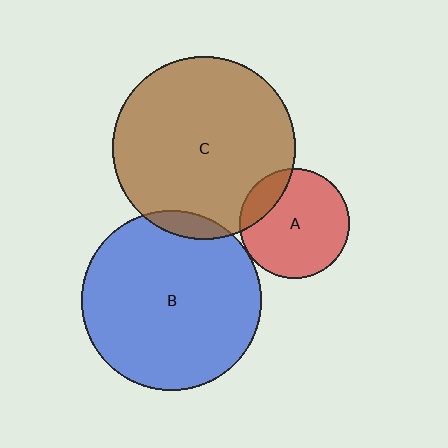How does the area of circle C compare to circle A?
Approximately 2.8 times.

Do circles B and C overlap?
Yes.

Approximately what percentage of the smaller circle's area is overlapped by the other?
Approximately 5%.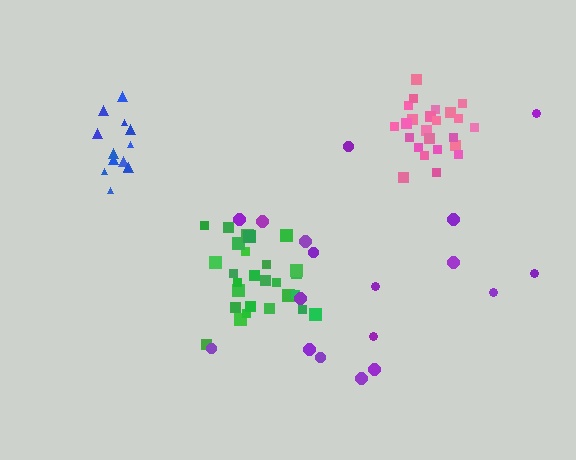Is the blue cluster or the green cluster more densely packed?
Green.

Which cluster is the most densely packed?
Pink.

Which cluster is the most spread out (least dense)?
Purple.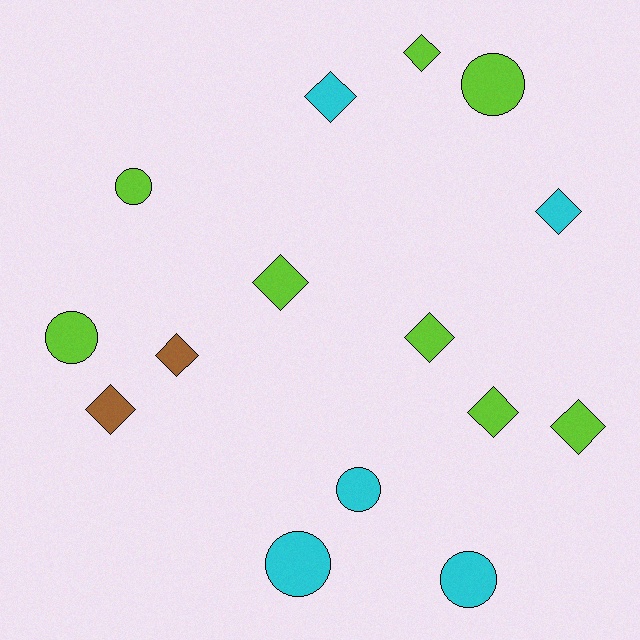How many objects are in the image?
There are 15 objects.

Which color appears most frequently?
Lime, with 8 objects.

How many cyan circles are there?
There are 3 cyan circles.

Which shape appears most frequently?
Diamond, with 9 objects.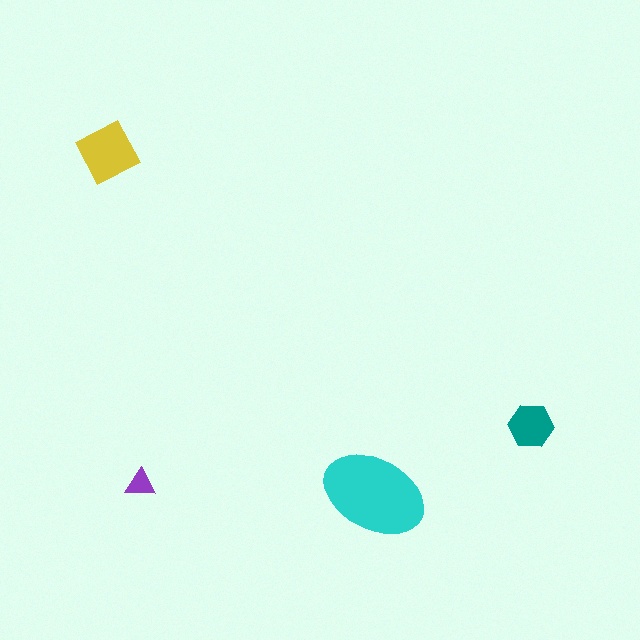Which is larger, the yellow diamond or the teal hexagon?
The yellow diamond.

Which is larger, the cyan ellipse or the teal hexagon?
The cyan ellipse.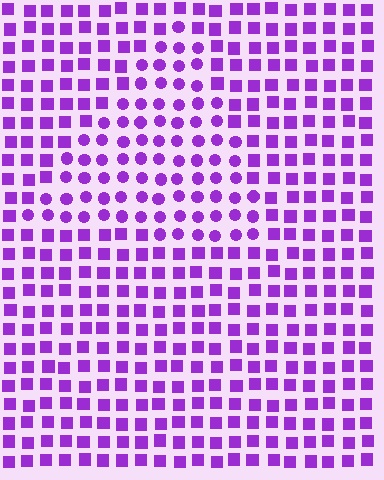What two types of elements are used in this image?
The image uses circles inside the triangle region and squares outside it.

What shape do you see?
I see a triangle.